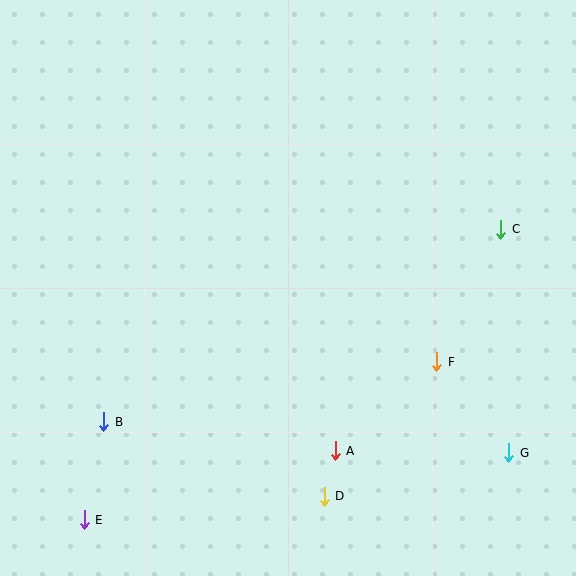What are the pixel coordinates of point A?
Point A is at (335, 451).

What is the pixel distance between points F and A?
The distance between F and A is 135 pixels.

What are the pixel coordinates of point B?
Point B is at (103, 422).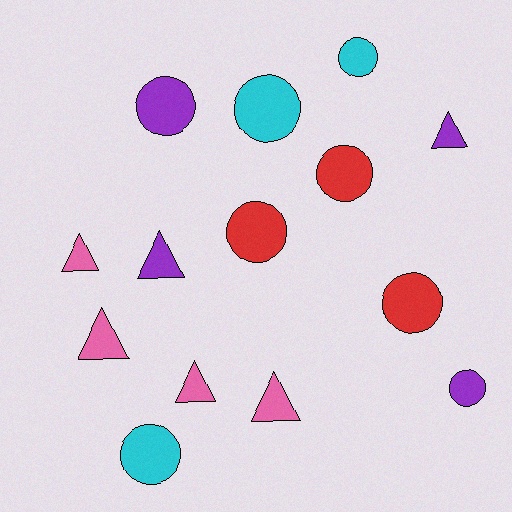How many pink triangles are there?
There are 4 pink triangles.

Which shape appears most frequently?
Circle, with 8 objects.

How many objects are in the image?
There are 14 objects.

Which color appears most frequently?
Purple, with 4 objects.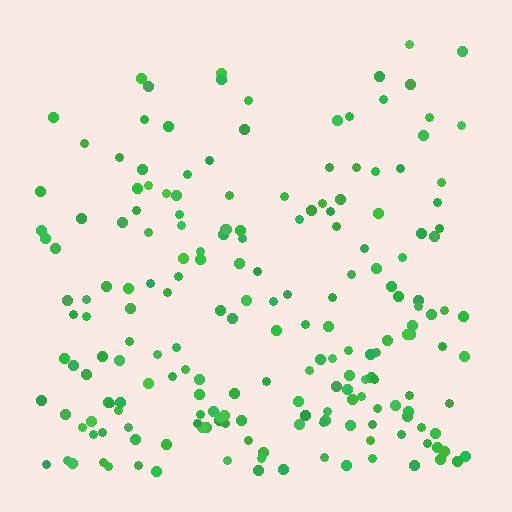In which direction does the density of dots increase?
From top to bottom, with the bottom side densest.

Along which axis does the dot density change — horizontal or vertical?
Vertical.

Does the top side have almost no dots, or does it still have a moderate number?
Still a moderate number, just noticeably fewer than the bottom.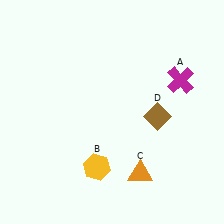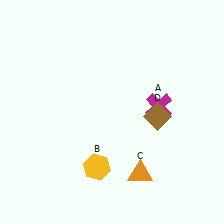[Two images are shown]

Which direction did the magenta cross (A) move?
The magenta cross (A) moved down.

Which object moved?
The magenta cross (A) moved down.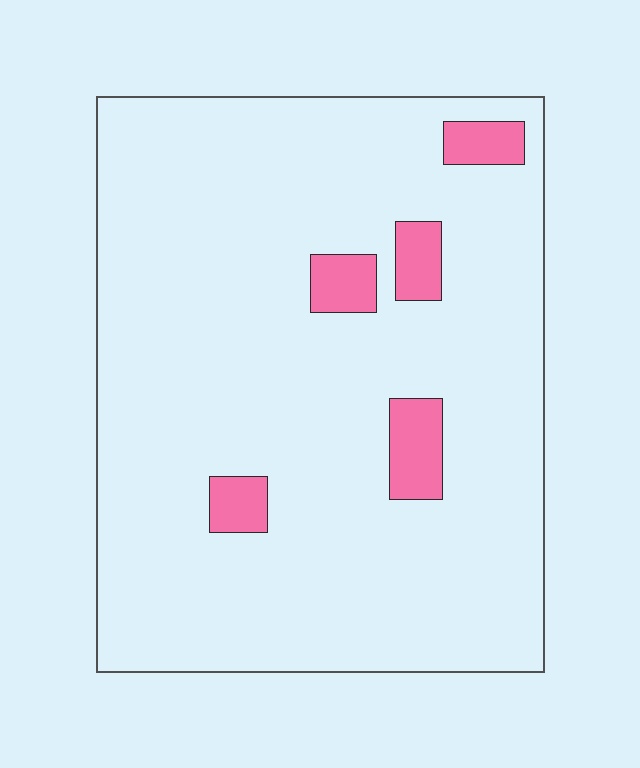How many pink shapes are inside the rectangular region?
5.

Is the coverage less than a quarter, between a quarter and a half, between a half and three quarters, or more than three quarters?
Less than a quarter.